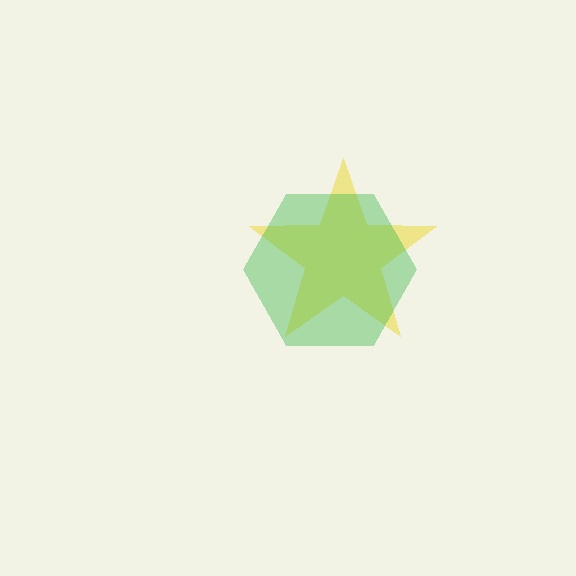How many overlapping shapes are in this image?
There are 2 overlapping shapes in the image.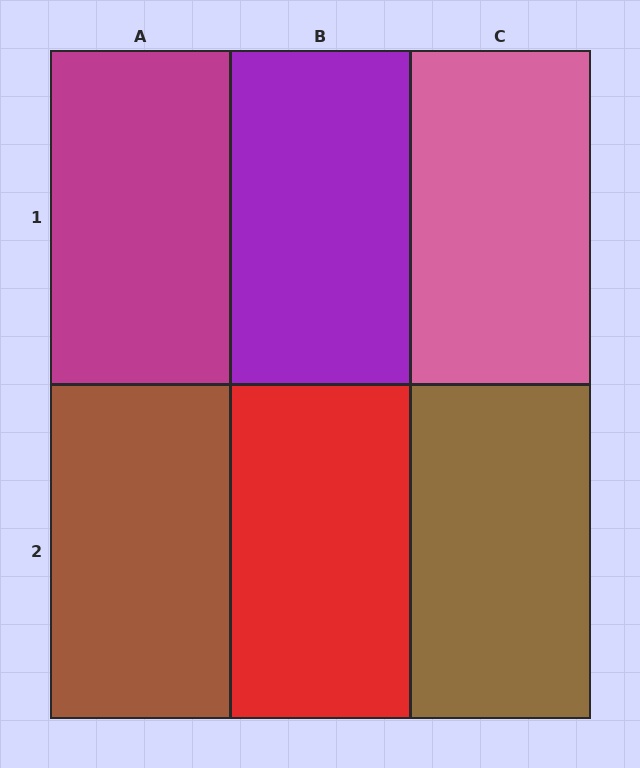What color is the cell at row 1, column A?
Magenta.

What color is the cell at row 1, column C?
Pink.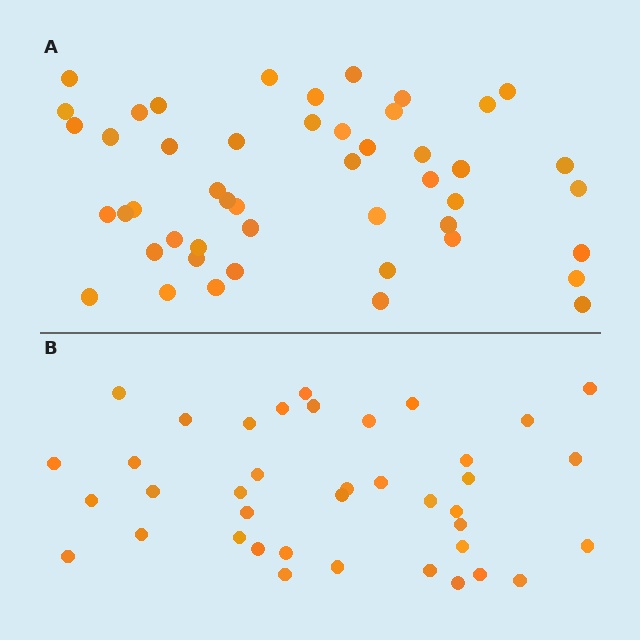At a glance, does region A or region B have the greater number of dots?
Region A (the top region) has more dots.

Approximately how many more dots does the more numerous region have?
Region A has roughly 8 or so more dots than region B.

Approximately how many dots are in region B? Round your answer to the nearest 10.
About 40 dots. (The exact count is 39, which rounds to 40.)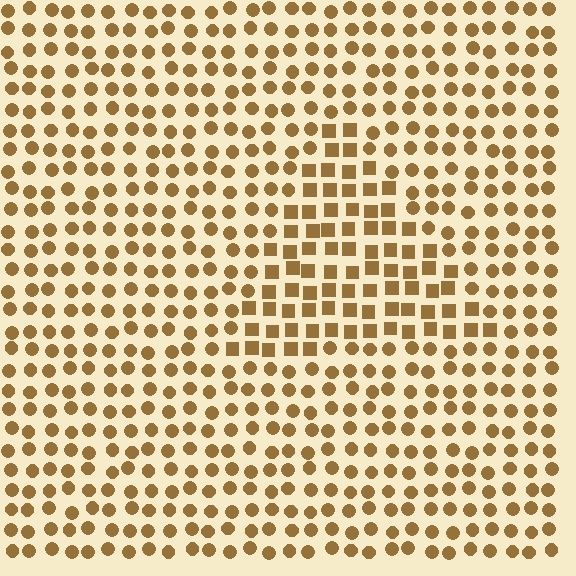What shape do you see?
I see a triangle.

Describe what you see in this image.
The image is filled with small brown elements arranged in a uniform grid. A triangle-shaped region contains squares, while the surrounding area contains circles. The boundary is defined purely by the change in element shape.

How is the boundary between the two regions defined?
The boundary is defined by a change in element shape: squares inside vs. circles outside. All elements share the same color and spacing.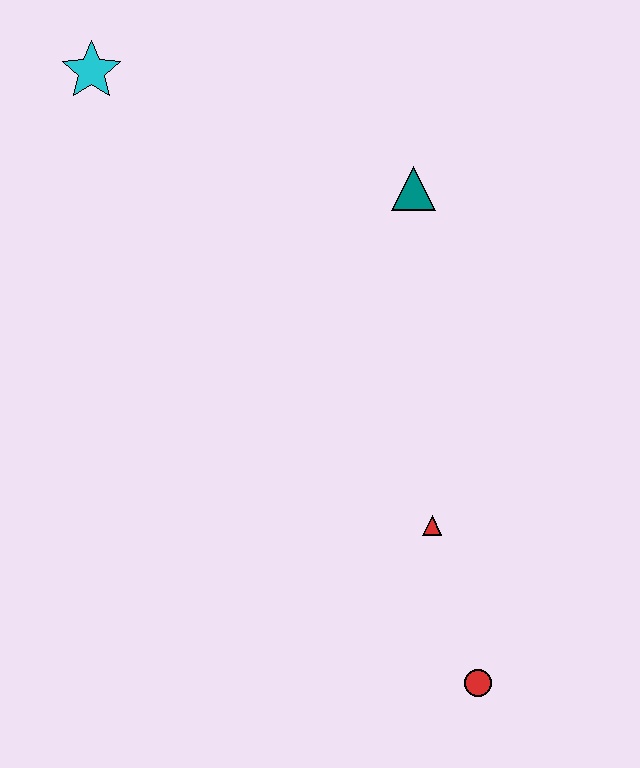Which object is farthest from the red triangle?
The cyan star is farthest from the red triangle.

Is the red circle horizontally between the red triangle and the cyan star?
No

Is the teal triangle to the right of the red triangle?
No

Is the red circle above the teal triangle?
No